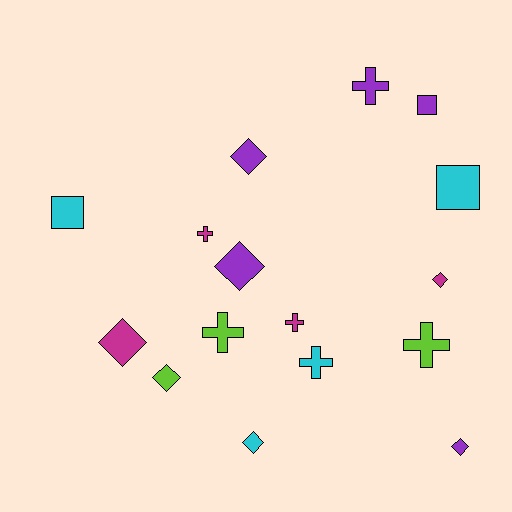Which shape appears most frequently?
Diamond, with 7 objects.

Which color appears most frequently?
Purple, with 5 objects.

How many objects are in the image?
There are 16 objects.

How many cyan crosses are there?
There is 1 cyan cross.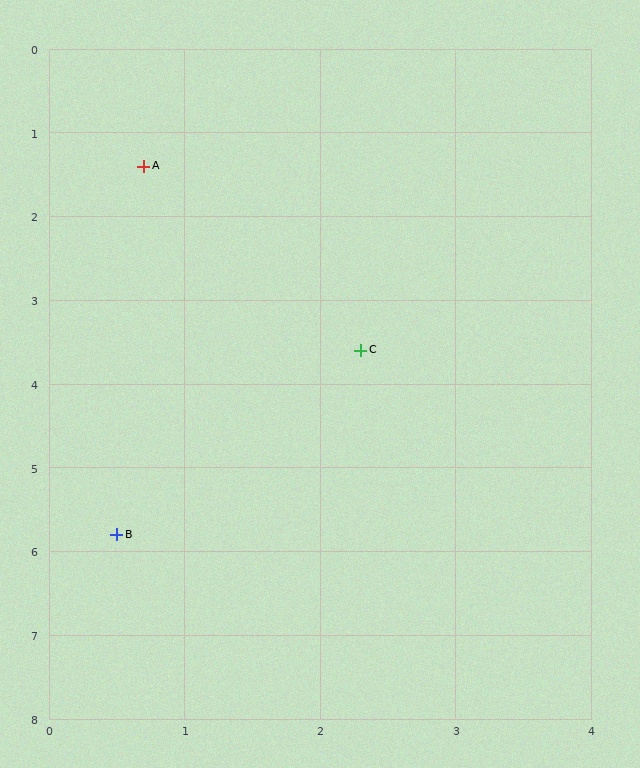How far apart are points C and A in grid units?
Points C and A are about 2.7 grid units apart.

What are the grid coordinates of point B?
Point B is at approximately (0.5, 5.8).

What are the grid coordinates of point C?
Point C is at approximately (2.3, 3.6).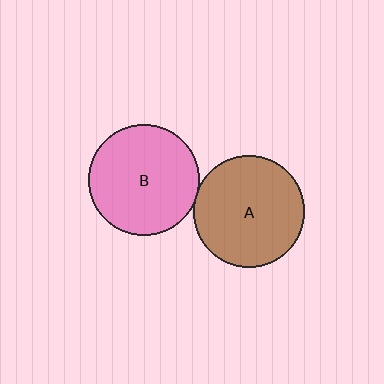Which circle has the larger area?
Circle A (brown).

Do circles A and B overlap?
Yes.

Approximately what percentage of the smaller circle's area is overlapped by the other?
Approximately 5%.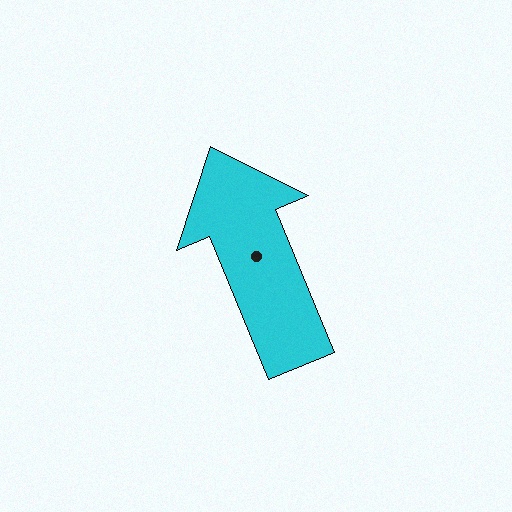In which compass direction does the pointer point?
Northwest.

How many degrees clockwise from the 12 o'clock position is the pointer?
Approximately 337 degrees.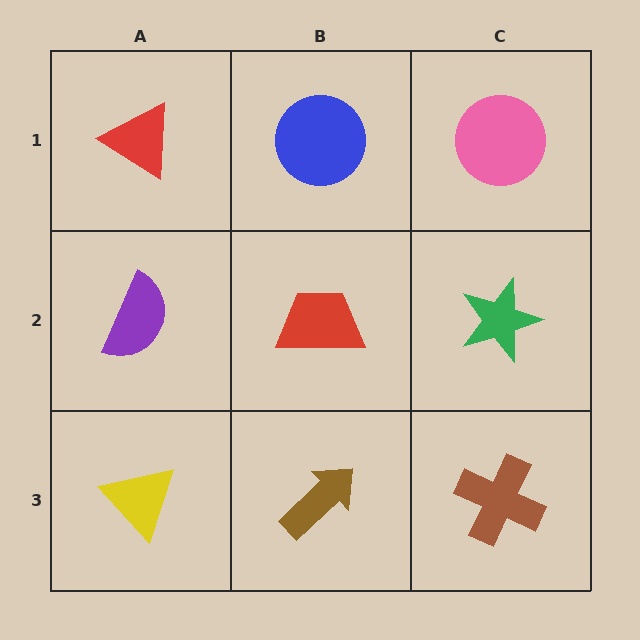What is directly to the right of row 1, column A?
A blue circle.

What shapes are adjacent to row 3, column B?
A red trapezoid (row 2, column B), a yellow triangle (row 3, column A), a brown cross (row 3, column C).